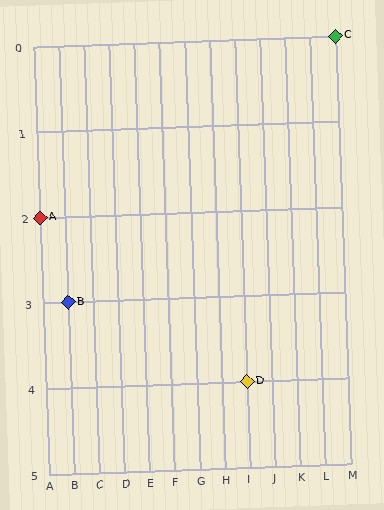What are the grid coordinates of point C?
Point C is at grid coordinates (M, 0).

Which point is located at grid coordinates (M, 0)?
Point C is at (M, 0).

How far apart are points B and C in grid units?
Points B and C are 11 columns and 3 rows apart (about 11.4 grid units diagonally).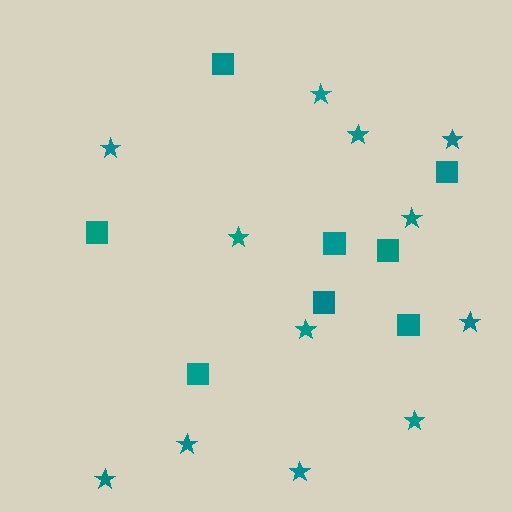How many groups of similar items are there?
There are 2 groups: one group of stars (12) and one group of squares (8).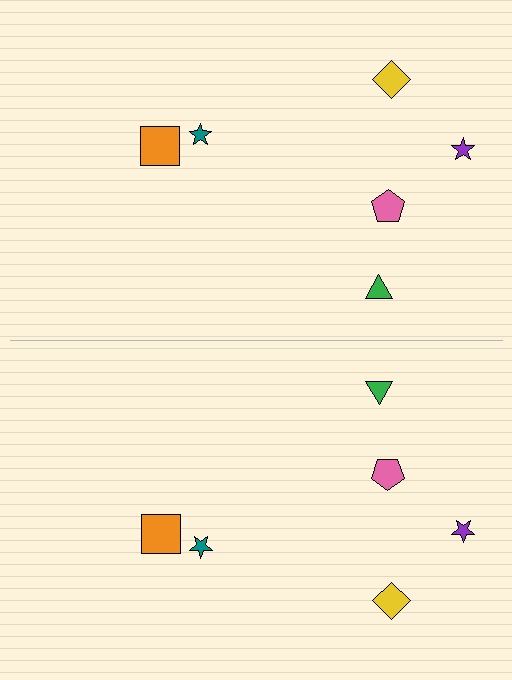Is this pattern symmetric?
Yes, this pattern has bilateral (reflection) symmetry.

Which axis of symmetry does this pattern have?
The pattern has a horizontal axis of symmetry running through the center of the image.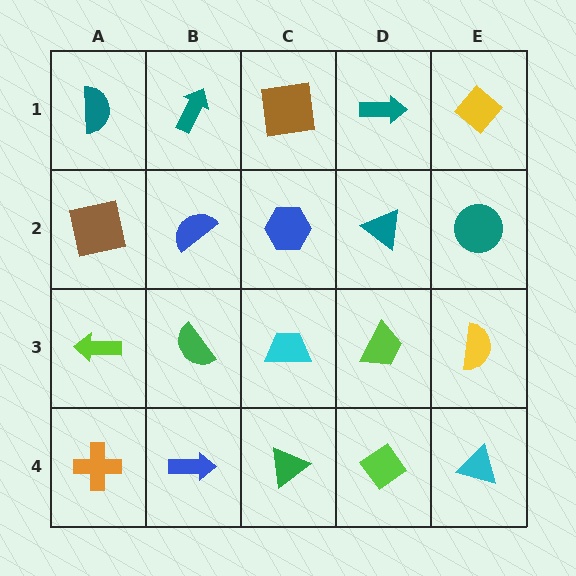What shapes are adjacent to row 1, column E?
A teal circle (row 2, column E), a teal arrow (row 1, column D).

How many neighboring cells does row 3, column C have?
4.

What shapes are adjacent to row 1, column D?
A teal triangle (row 2, column D), a brown square (row 1, column C), a yellow diamond (row 1, column E).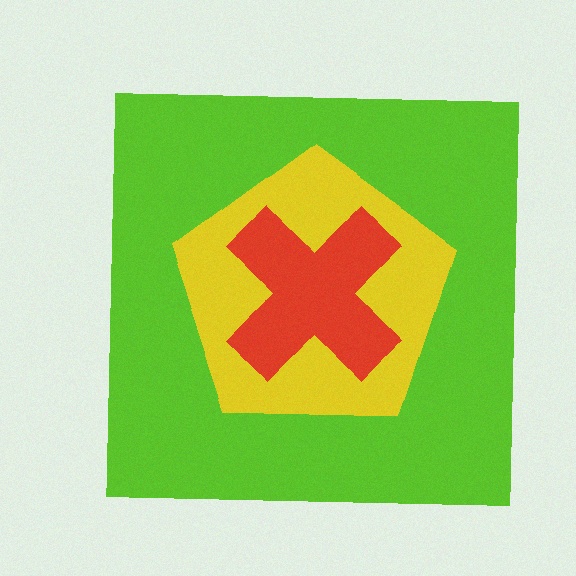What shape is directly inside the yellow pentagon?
The red cross.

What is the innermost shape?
The red cross.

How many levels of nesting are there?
3.